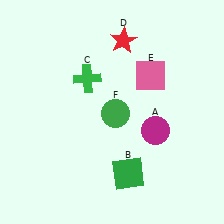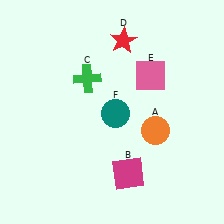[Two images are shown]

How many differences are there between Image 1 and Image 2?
There are 3 differences between the two images.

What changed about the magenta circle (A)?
In Image 1, A is magenta. In Image 2, it changed to orange.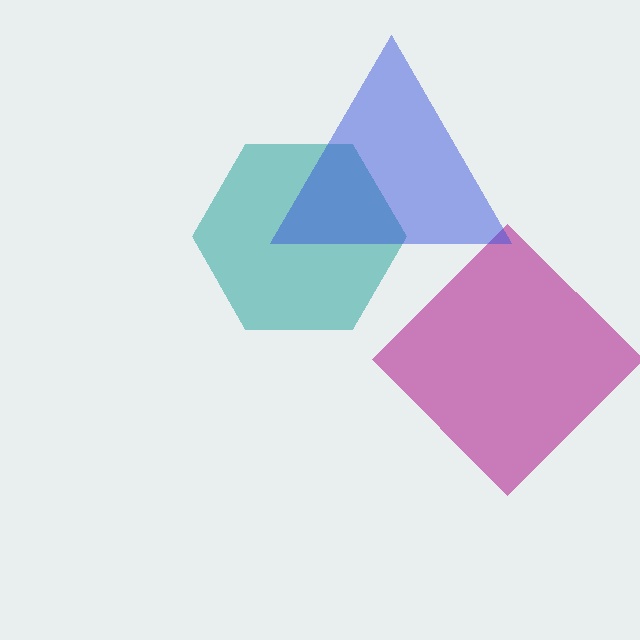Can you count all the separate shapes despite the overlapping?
Yes, there are 3 separate shapes.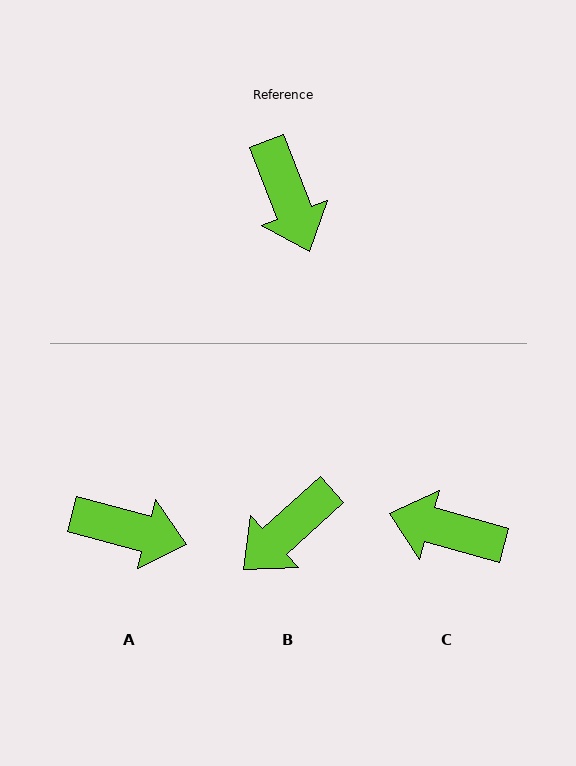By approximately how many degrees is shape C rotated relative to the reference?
Approximately 127 degrees clockwise.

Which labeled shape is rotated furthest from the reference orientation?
C, about 127 degrees away.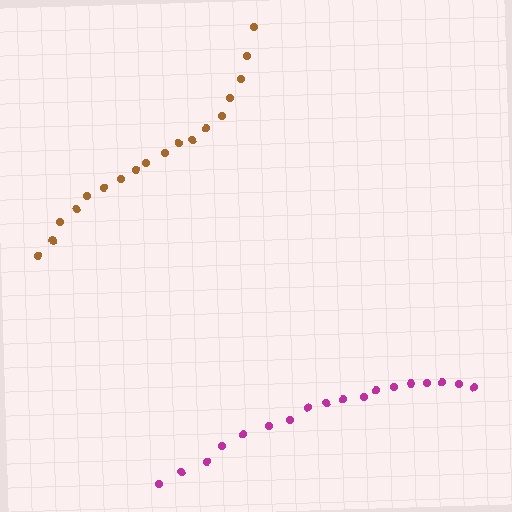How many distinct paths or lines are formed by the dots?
There are 2 distinct paths.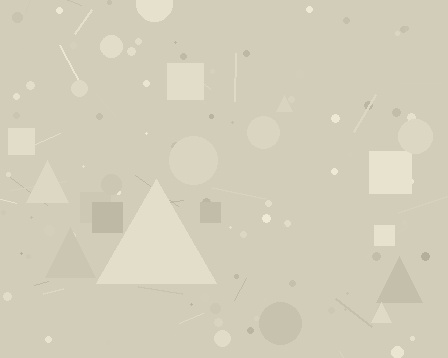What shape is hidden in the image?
A triangle is hidden in the image.